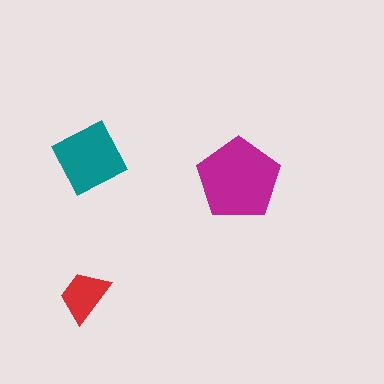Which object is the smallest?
The red trapezoid.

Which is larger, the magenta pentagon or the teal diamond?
The magenta pentagon.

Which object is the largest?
The magenta pentagon.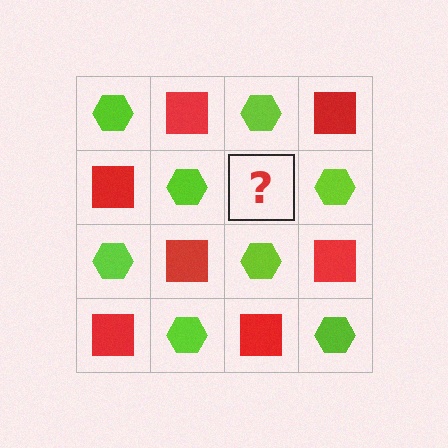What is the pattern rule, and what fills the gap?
The rule is that it alternates lime hexagon and red square in a checkerboard pattern. The gap should be filled with a red square.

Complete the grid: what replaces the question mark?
The question mark should be replaced with a red square.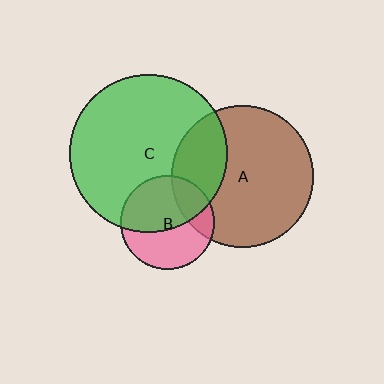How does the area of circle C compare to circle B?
Approximately 2.8 times.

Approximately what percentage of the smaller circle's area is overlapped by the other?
Approximately 55%.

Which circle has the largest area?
Circle C (green).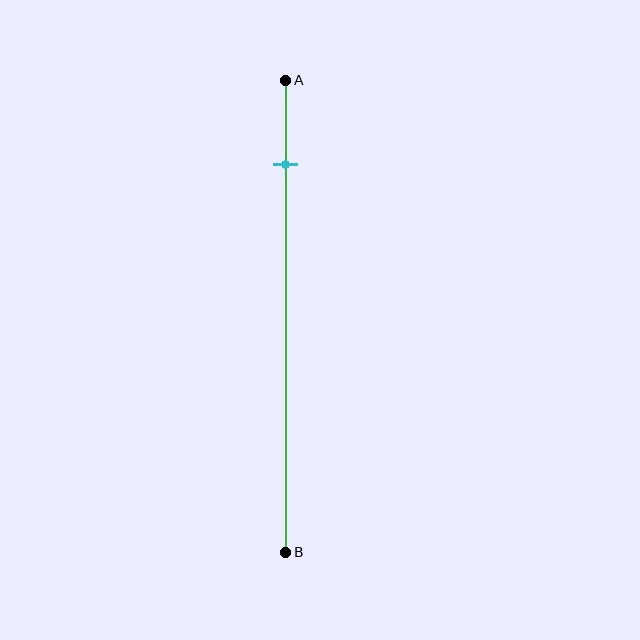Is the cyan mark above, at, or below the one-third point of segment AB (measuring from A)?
The cyan mark is above the one-third point of segment AB.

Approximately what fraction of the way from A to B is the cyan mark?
The cyan mark is approximately 20% of the way from A to B.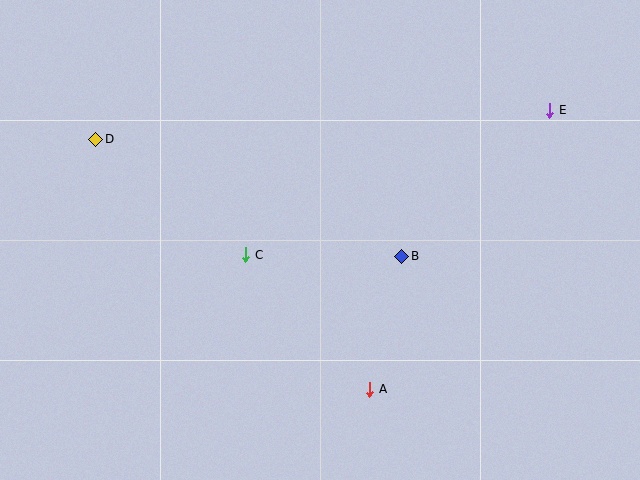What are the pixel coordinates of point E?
Point E is at (550, 110).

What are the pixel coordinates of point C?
Point C is at (246, 255).